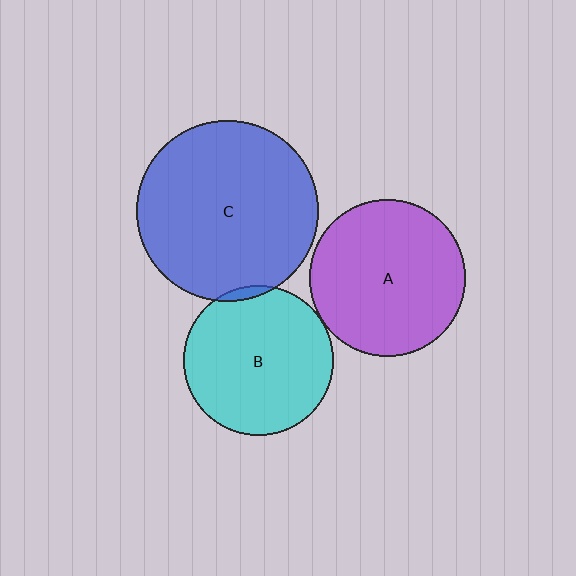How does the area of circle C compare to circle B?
Approximately 1.5 times.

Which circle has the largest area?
Circle C (blue).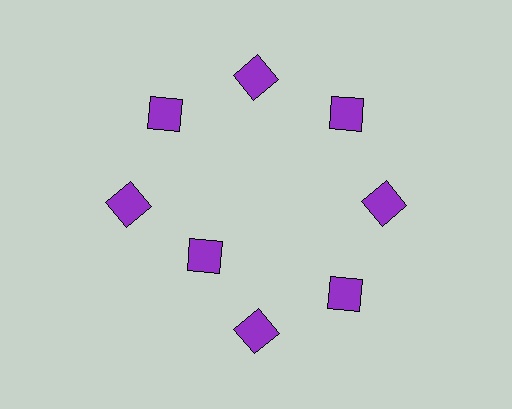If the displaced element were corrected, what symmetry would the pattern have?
It would have 8-fold rotational symmetry — the pattern would map onto itself every 45 degrees.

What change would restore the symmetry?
The symmetry would be restored by moving it outward, back onto the ring so that all 8 diamonds sit at equal angles and equal distance from the center.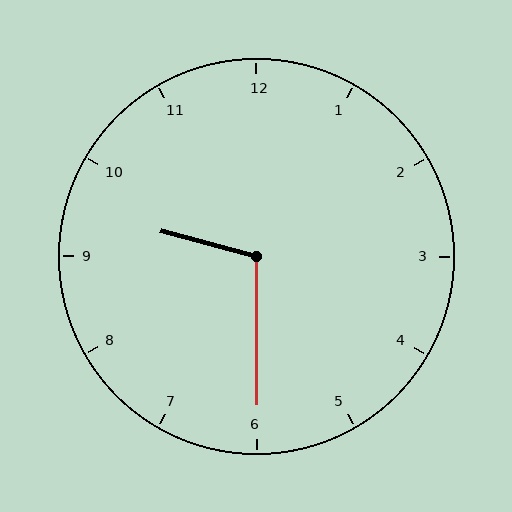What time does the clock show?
9:30.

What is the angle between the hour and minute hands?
Approximately 105 degrees.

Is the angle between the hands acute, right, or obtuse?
It is obtuse.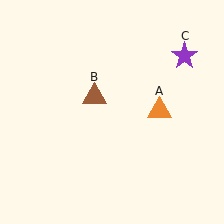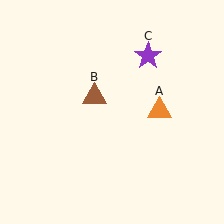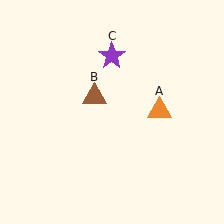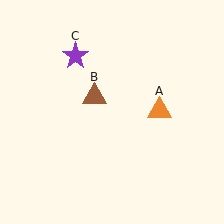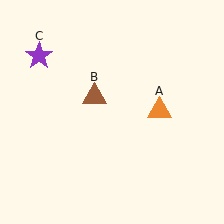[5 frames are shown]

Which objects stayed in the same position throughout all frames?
Orange triangle (object A) and brown triangle (object B) remained stationary.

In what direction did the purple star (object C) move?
The purple star (object C) moved left.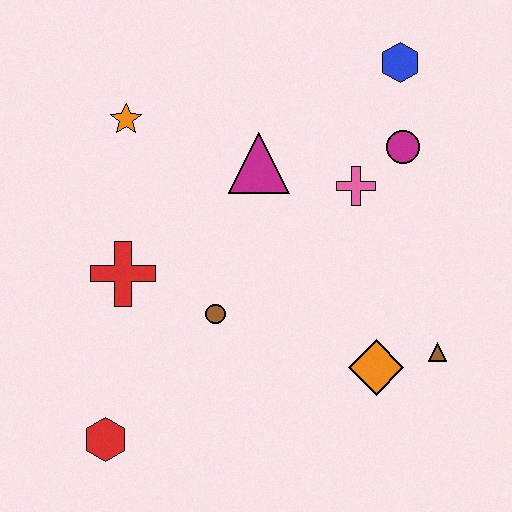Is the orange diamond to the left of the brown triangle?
Yes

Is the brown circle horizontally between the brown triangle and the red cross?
Yes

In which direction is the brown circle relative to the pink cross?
The brown circle is to the left of the pink cross.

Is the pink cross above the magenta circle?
No